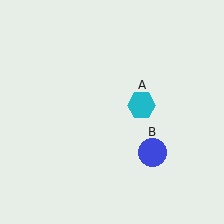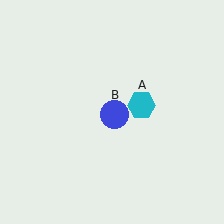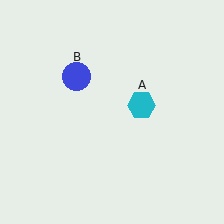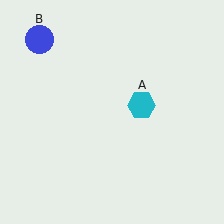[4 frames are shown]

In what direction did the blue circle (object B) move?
The blue circle (object B) moved up and to the left.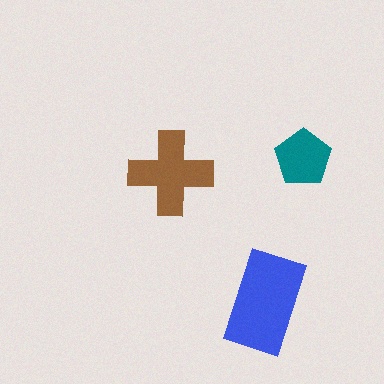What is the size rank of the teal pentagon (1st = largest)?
3rd.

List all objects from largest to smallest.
The blue rectangle, the brown cross, the teal pentagon.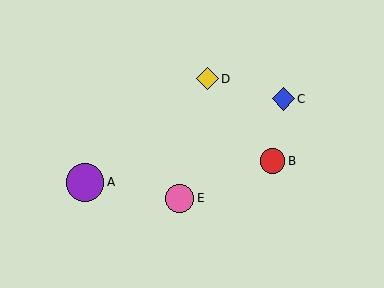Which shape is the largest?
The purple circle (labeled A) is the largest.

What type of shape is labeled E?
Shape E is a pink circle.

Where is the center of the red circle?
The center of the red circle is at (272, 161).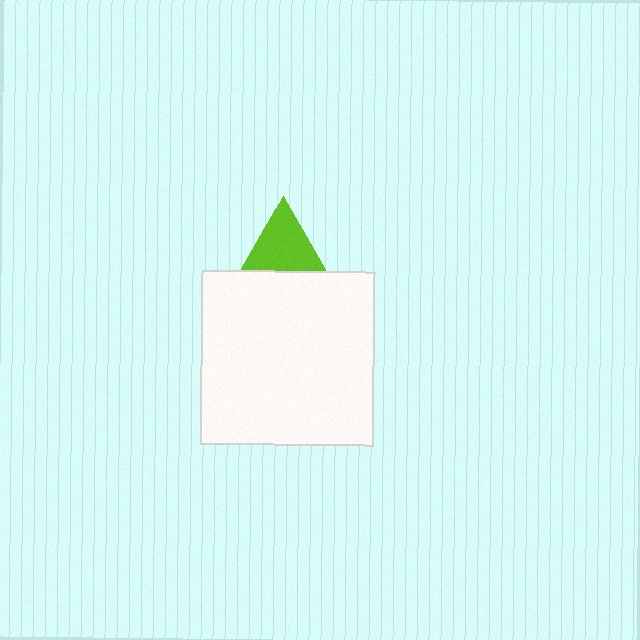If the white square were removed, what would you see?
You would see the complete lime triangle.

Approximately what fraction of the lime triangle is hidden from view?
Roughly 52% of the lime triangle is hidden behind the white square.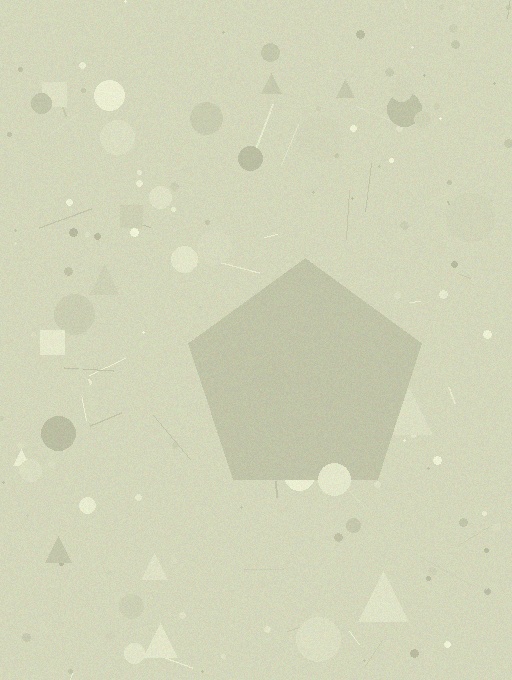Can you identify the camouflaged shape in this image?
The camouflaged shape is a pentagon.